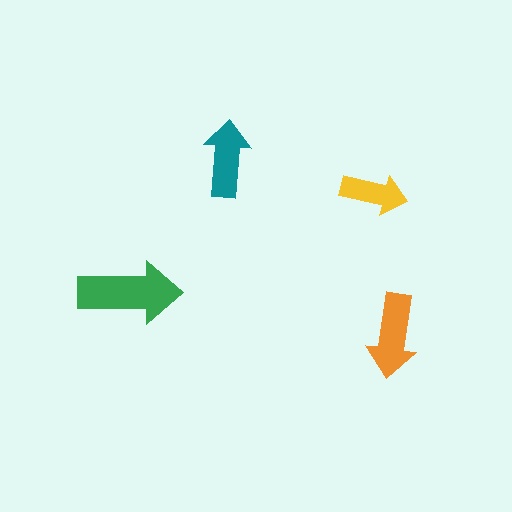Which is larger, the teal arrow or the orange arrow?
The orange one.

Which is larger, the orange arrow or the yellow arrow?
The orange one.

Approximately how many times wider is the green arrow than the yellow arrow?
About 1.5 times wider.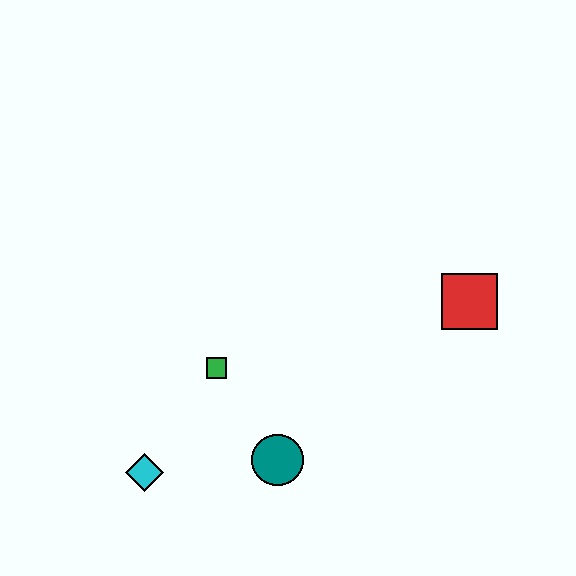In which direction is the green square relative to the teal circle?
The green square is above the teal circle.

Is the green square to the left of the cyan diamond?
No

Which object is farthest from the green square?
The red square is farthest from the green square.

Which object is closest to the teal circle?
The green square is closest to the teal circle.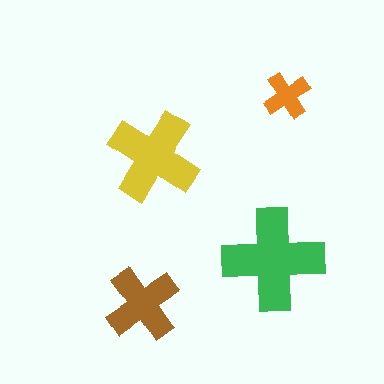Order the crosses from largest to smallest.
the green one, the yellow one, the brown one, the orange one.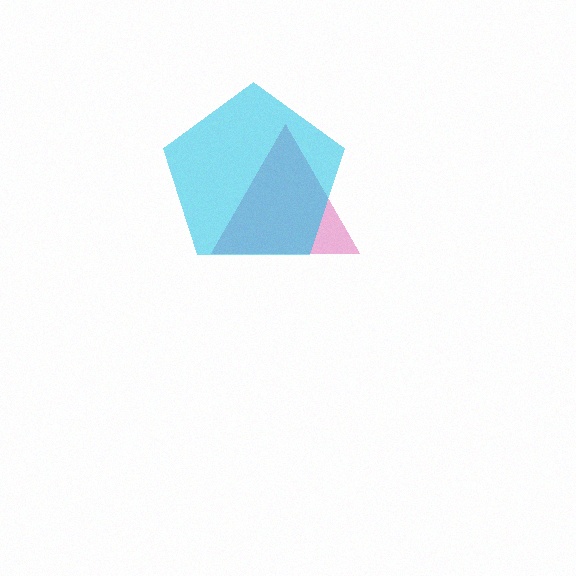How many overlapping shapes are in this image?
There are 2 overlapping shapes in the image.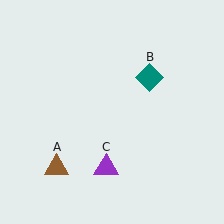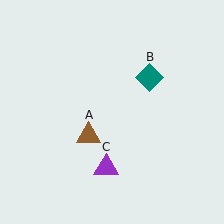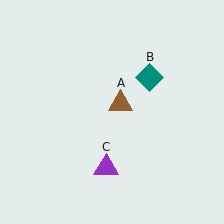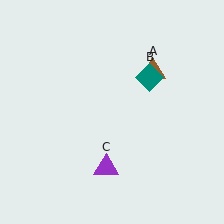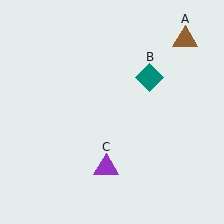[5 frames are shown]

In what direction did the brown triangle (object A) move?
The brown triangle (object A) moved up and to the right.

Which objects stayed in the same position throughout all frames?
Teal diamond (object B) and purple triangle (object C) remained stationary.